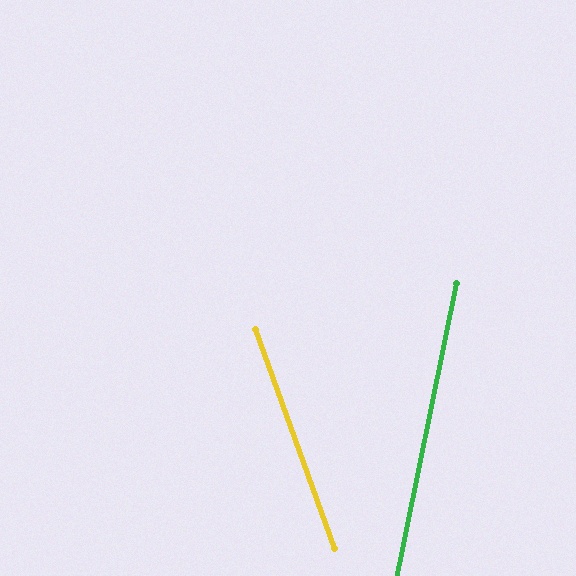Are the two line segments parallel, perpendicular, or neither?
Neither parallel nor perpendicular — they differ by about 31°.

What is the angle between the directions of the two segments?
Approximately 31 degrees.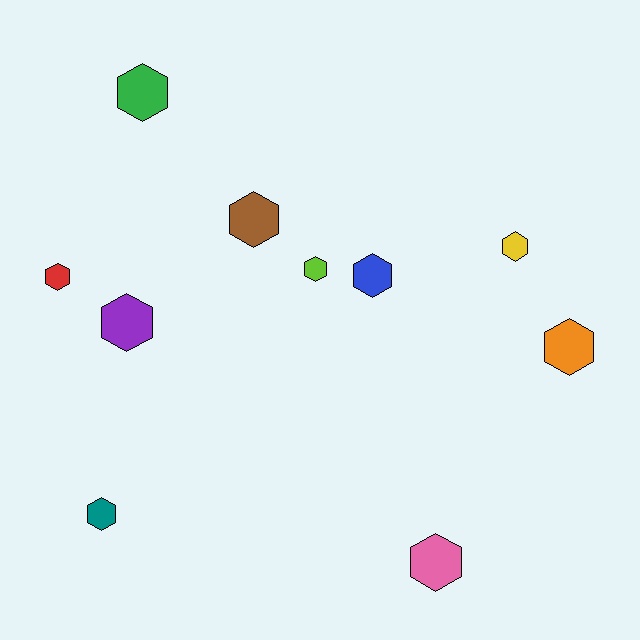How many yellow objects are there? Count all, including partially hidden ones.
There is 1 yellow object.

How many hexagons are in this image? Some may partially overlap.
There are 10 hexagons.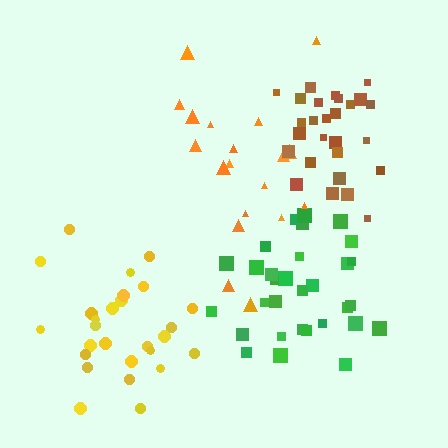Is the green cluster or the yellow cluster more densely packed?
Green.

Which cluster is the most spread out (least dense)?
Orange.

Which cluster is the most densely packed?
Brown.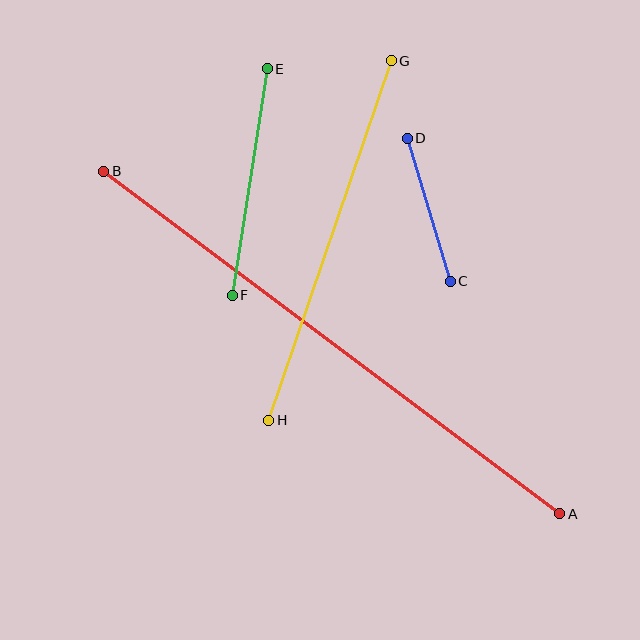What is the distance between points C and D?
The distance is approximately 150 pixels.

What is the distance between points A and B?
The distance is approximately 570 pixels.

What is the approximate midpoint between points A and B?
The midpoint is at approximately (332, 342) pixels.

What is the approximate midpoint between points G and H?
The midpoint is at approximately (330, 240) pixels.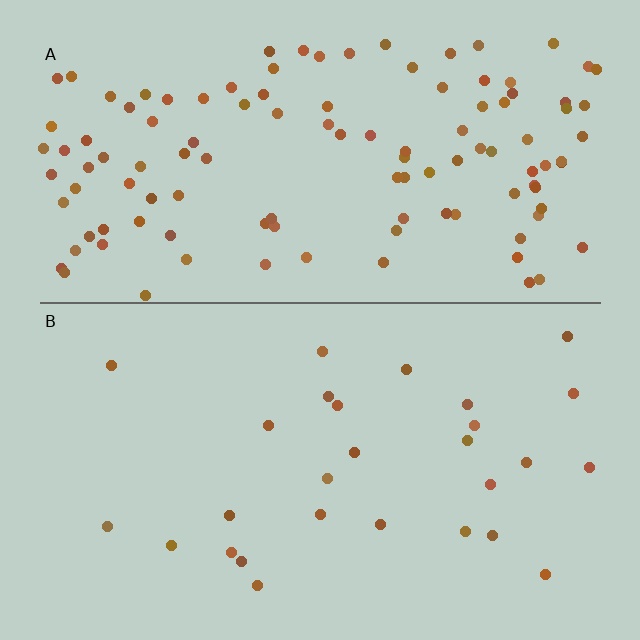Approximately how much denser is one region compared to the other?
Approximately 4.1× — region A over region B.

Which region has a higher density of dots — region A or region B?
A (the top).